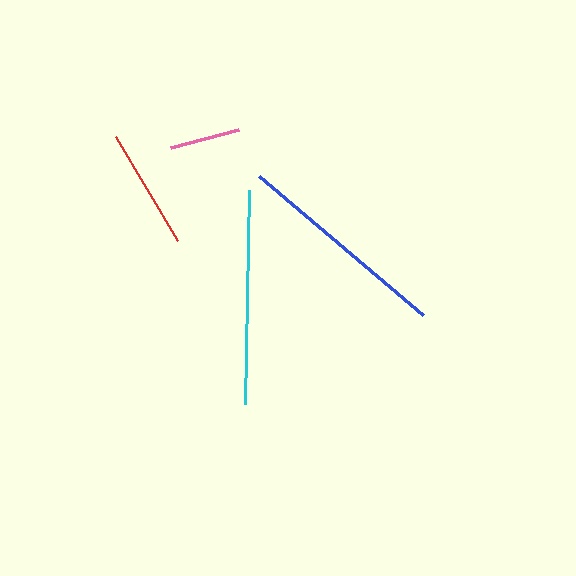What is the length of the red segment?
The red segment is approximately 121 pixels long.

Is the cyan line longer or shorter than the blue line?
The blue line is longer than the cyan line.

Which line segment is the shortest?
The pink line is the shortest at approximately 71 pixels.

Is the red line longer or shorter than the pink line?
The red line is longer than the pink line.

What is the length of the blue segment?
The blue segment is approximately 215 pixels long.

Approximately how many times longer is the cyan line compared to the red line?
The cyan line is approximately 1.8 times the length of the red line.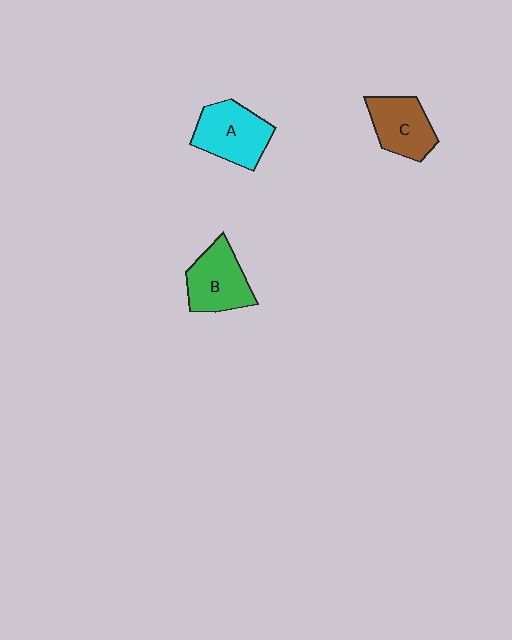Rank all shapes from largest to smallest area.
From largest to smallest: A (cyan), B (green), C (brown).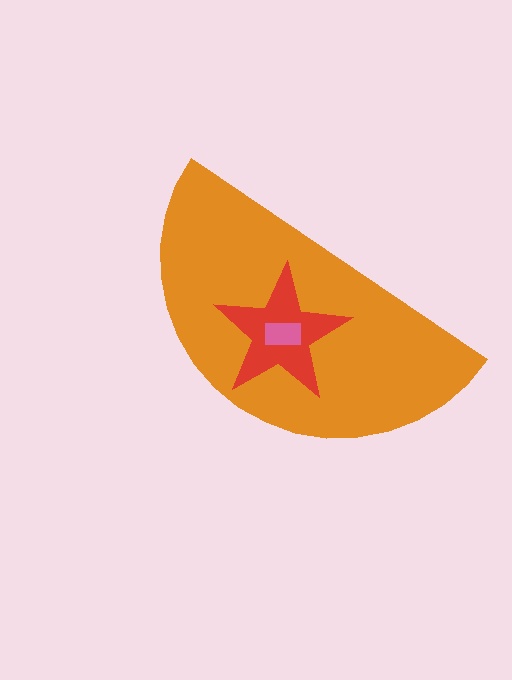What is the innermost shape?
The pink rectangle.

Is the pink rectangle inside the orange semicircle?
Yes.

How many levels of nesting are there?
3.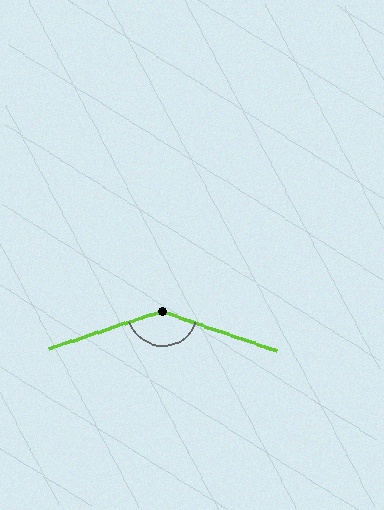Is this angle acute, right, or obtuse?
It is obtuse.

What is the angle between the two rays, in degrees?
Approximately 142 degrees.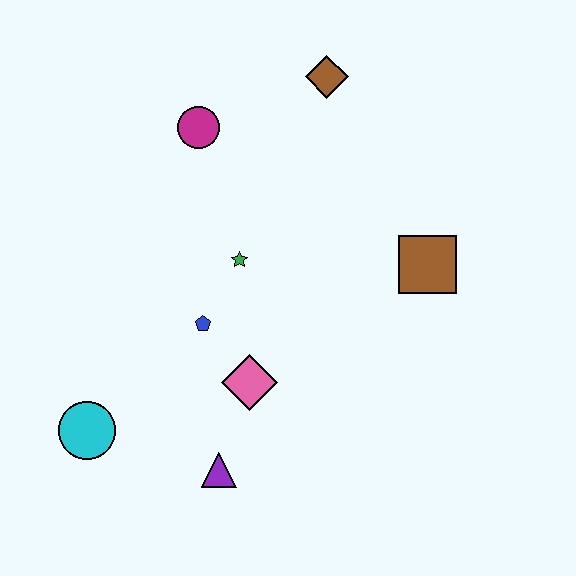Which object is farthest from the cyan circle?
The brown diamond is farthest from the cyan circle.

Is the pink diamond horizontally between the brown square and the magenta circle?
Yes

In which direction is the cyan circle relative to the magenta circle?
The cyan circle is below the magenta circle.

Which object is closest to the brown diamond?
The magenta circle is closest to the brown diamond.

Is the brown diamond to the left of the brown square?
Yes